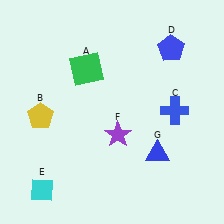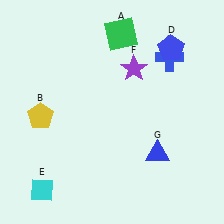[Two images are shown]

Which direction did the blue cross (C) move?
The blue cross (C) moved up.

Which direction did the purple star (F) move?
The purple star (F) moved up.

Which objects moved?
The objects that moved are: the green square (A), the blue cross (C), the purple star (F).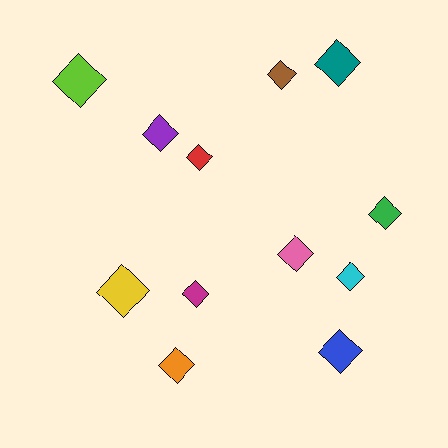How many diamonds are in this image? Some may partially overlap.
There are 12 diamonds.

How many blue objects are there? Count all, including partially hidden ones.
There is 1 blue object.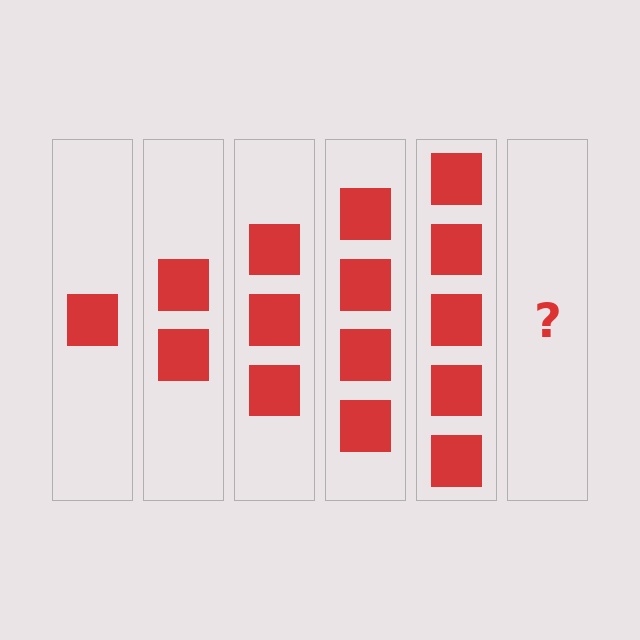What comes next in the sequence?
The next element should be 6 squares.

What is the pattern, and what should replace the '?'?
The pattern is that each step adds one more square. The '?' should be 6 squares.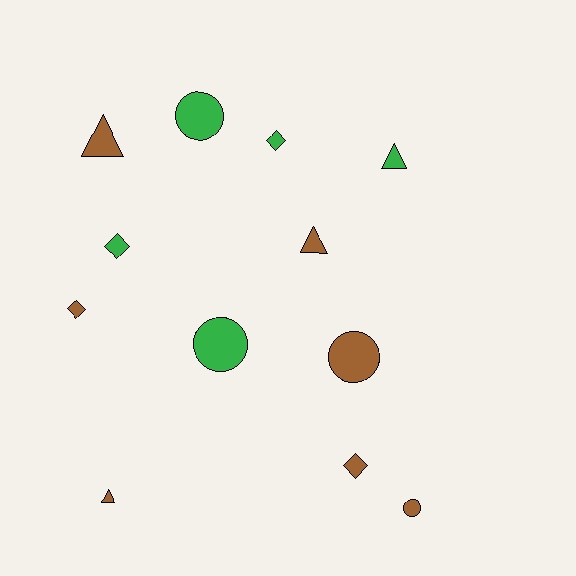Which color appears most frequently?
Brown, with 7 objects.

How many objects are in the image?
There are 12 objects.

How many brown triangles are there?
There are 3 brown triangles.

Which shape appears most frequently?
Triangle, with 4 objects.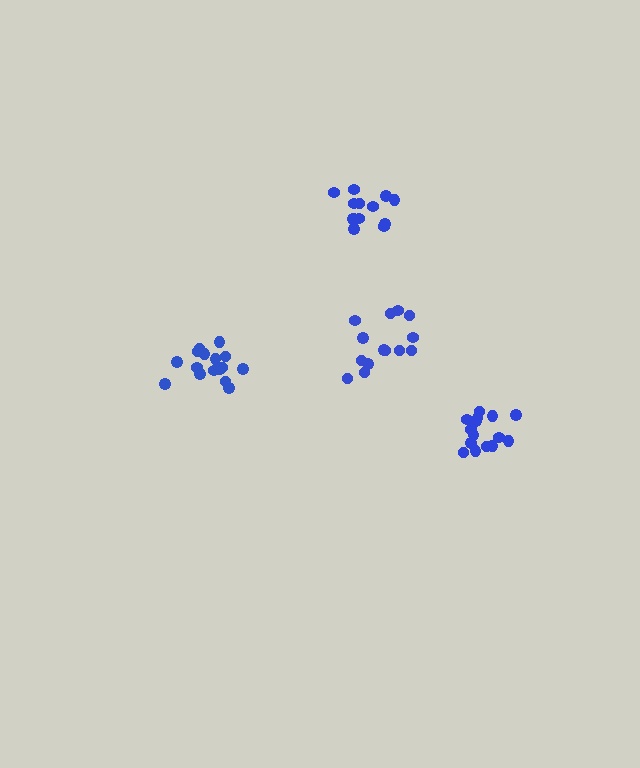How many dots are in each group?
Group 1: 15 dots, Group 2: 16 dots, Group 3: 13 dots, Group 4: 14 dots (58 total).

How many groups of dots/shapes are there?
There are 4 groups.